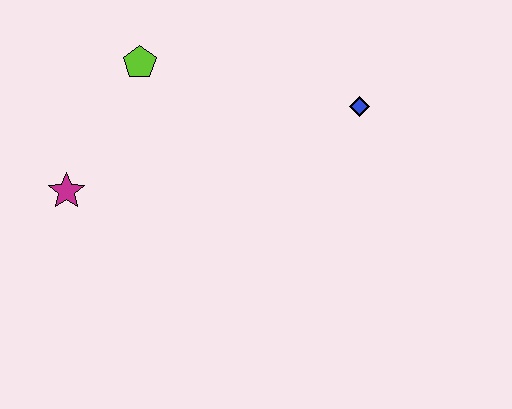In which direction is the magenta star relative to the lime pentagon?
The magenta star is below the lime pentagon.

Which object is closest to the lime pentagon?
The magenta star is closest to the lime pentagon.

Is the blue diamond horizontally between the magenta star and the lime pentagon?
No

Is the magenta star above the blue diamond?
No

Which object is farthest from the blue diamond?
The magenta star is farthest from the blue diamond.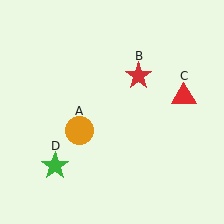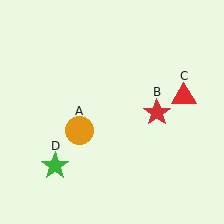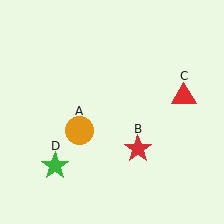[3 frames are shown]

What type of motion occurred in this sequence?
The red star (object B) rotated clockwise around the center of the scene.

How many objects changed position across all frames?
1 object changed position: red star (object B).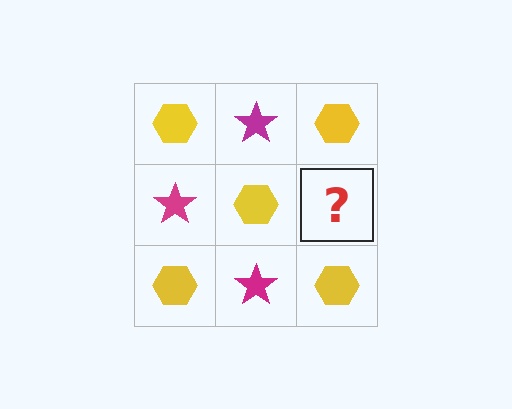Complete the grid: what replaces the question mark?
The question mark should be replaced with a magenta star.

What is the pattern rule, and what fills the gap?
The rule is that it alternates yellow hexagon and magenta star in a checkerboard pattern. The gap should be filled with a magenta star.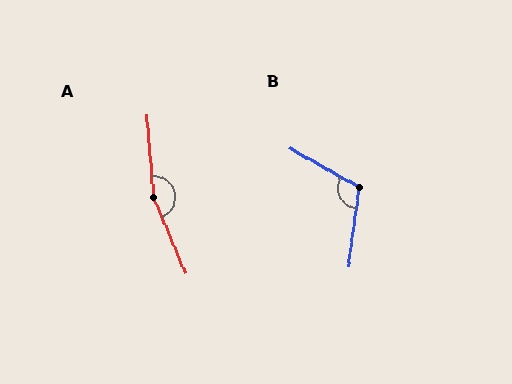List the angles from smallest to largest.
B (112°), A (161°).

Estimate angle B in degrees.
Approximately 112 degrees.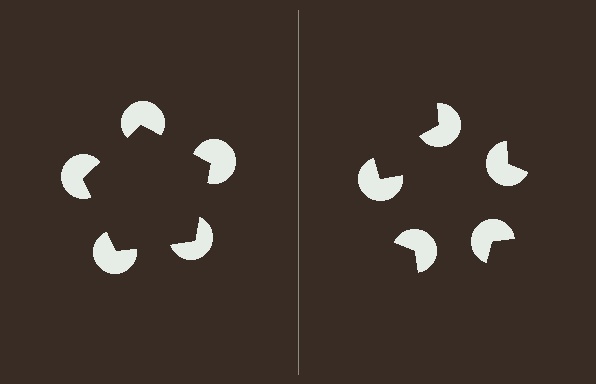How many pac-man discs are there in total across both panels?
10 — 5 on each side.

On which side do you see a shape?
An illusory pentagon appears on the left side. On the right side the wedge cuts are rotated, so no coherent shape forms.